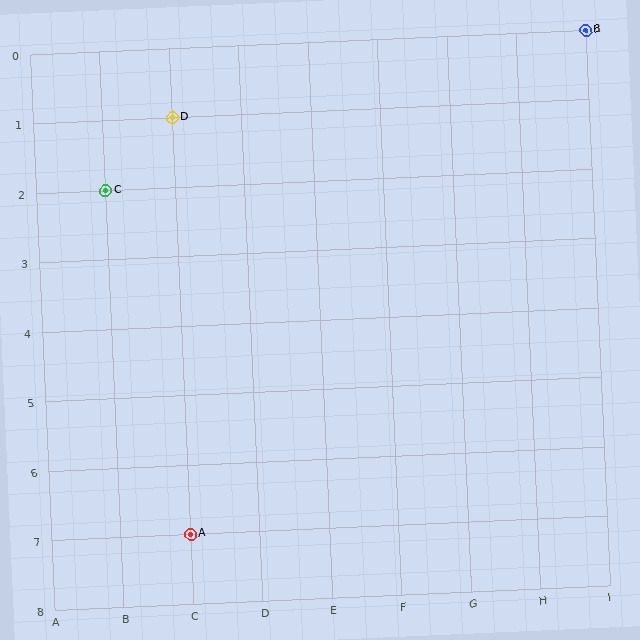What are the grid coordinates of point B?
Point B is at grid coordinates (I, 0).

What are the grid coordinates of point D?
Point D is at grid coordinates (C, 1).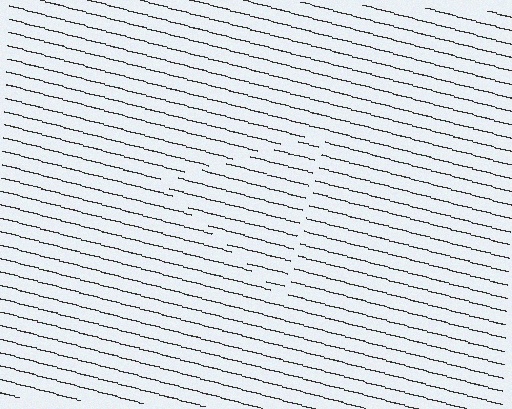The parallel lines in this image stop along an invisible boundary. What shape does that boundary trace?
An illusory triangle. The interior of the shape contains the same grating, shifted by half a period — the contour is defined by the phase discontinuity where line-ends from the inner and outer gratings abut.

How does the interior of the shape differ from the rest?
The interior of the shape contains the same grating, shifted by half a period — the contour is defined by the phase discontinuity where line-ends from the inner and outer gratings abut.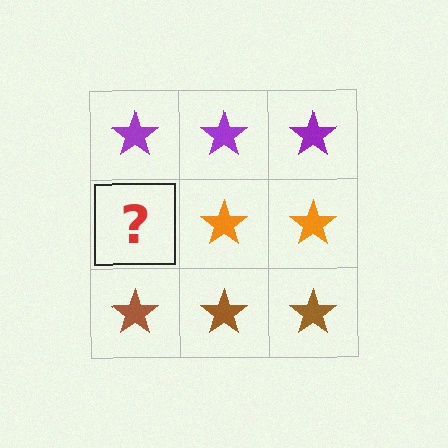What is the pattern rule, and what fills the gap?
The rule is that each row has a consistent color. The gap should be filled with an orange star.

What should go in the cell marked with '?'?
The missing cell should contain an orange star.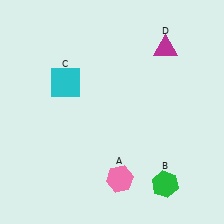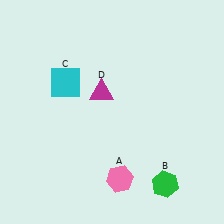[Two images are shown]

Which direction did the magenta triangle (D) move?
The magenta triangle (D) moved left.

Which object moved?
The magenta triangle (D) moved left.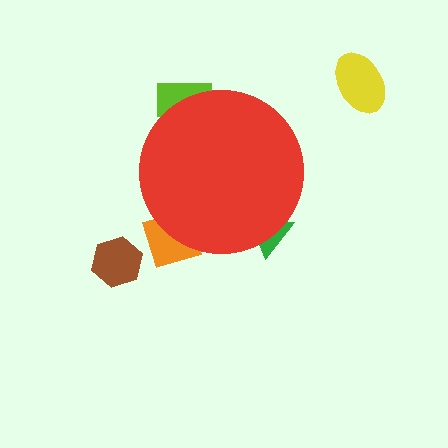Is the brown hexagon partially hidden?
No, the brown hexagon is fully visible.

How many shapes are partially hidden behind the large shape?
3 shapes are partially hidden.